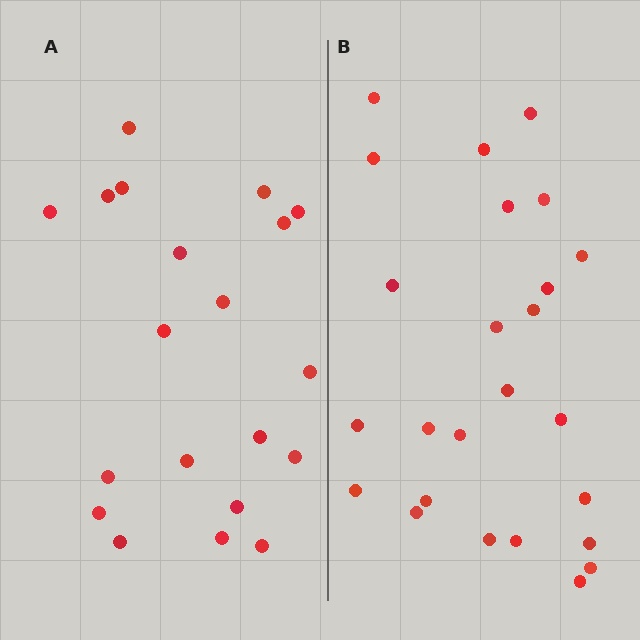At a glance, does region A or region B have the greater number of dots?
Region B (the right region) has more dots.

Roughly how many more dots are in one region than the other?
Region B has about 5 more dots than region A.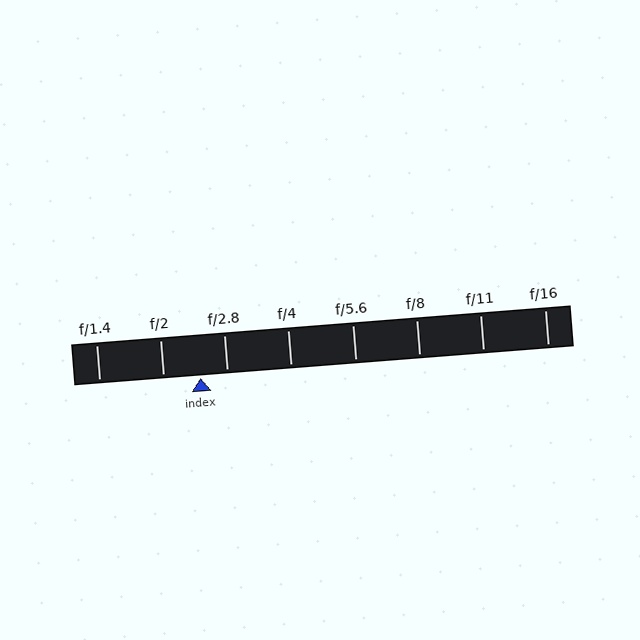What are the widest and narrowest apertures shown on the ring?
The widest aperture shown is f/1.4 and the narrowest is f/16.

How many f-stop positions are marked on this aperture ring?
There are 8 f-stop positions marked.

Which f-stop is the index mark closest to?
The index mark is closest to f/2.8.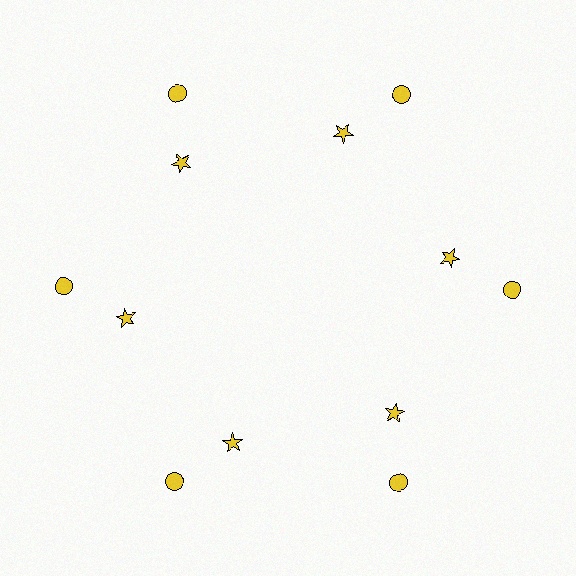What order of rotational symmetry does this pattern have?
This pattern has 6-fold rotational symmetry.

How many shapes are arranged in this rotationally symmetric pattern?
There are 12 shapes, arranged in 6 groups of 2.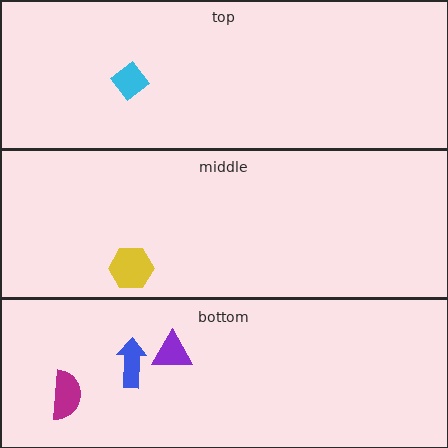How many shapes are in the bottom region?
3.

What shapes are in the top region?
The cyan diamond.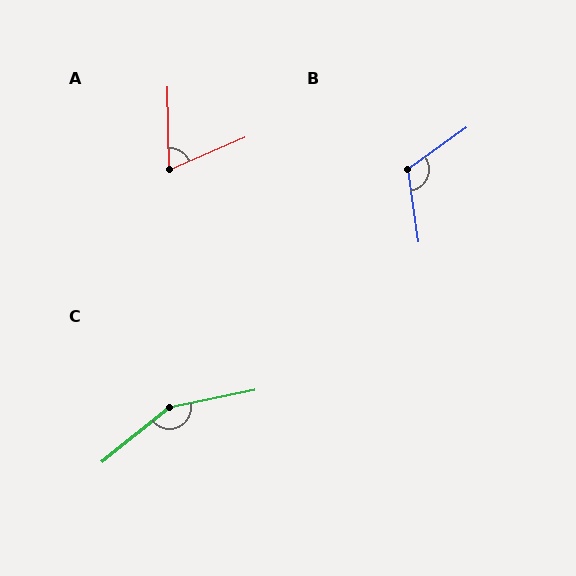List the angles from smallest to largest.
A (68°), B (117°), C (153°).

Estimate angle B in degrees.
Approximately 117 degrees.